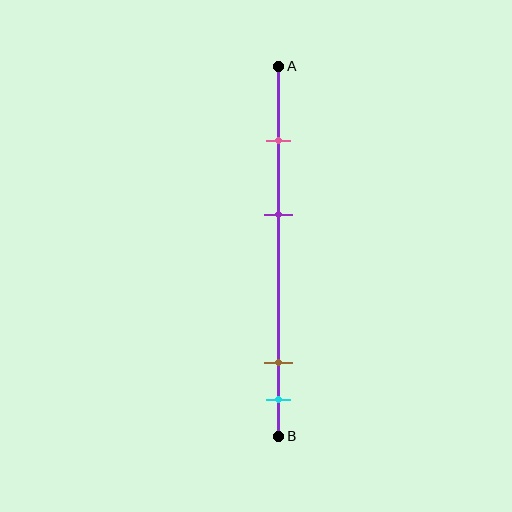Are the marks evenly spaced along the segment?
No, the marks are not evenly spaced.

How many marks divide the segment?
There are 4 marks dividing the segment.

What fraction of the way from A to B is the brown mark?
The brown mark is approximately 80% (0.8) of the way from A to B.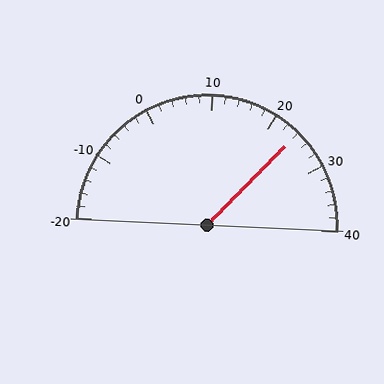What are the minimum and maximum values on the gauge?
The gauge ranges from -20 to 40.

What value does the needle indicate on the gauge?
The needle indicates approximately 24.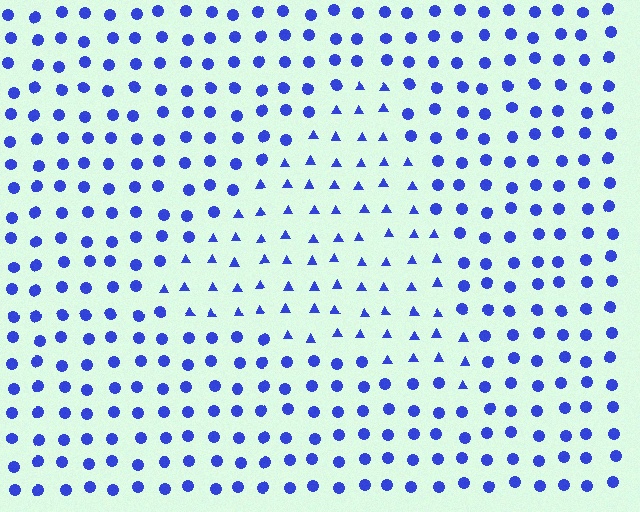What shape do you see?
I see a triangle.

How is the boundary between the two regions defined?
The boundary is defined by a change in element shape: triangles inside vs. circles outside. All elements share the same color and spacing.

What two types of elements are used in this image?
The image uses triangles inside the triangle region and circles outside it.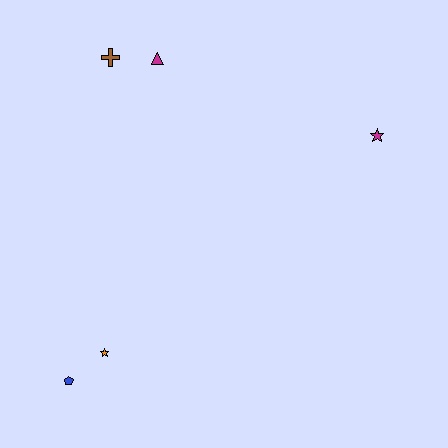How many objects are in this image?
There are 5 objects.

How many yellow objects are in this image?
There are no yellow objects.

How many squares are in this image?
There are no squares.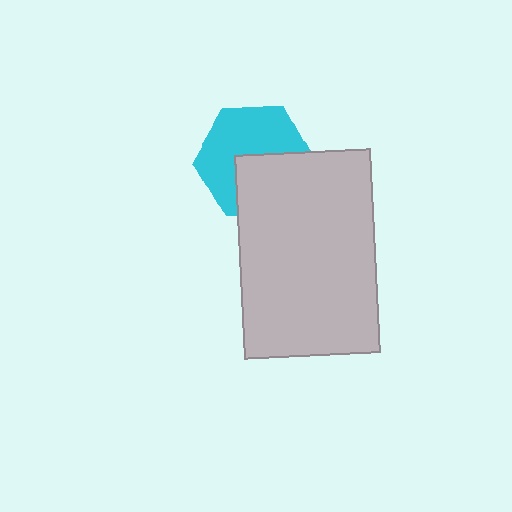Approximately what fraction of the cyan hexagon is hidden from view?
Roughly 42% of the cyan hexagon is hidden behind the light gray rectangle.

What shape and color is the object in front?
The object in front is a light gray rectangle.